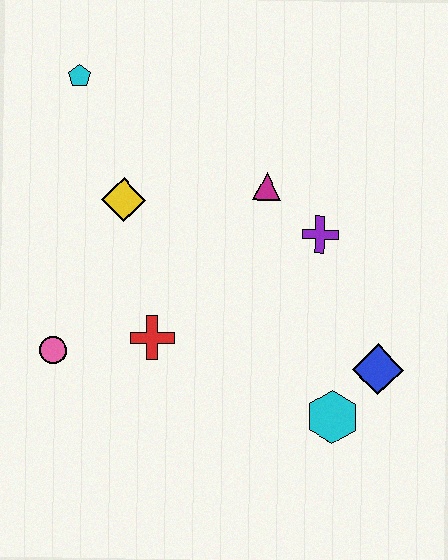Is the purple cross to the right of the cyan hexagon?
No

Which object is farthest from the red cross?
The cyan pentagon is farthest from the red cross.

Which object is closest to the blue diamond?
The cyan hexagon is closest to the blue diamond.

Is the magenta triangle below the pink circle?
No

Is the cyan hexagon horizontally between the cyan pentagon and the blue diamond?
Yes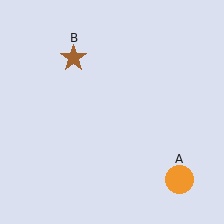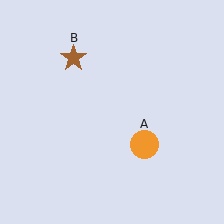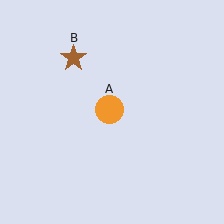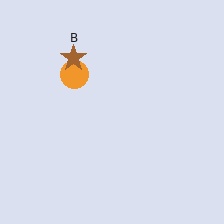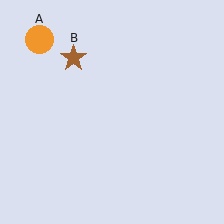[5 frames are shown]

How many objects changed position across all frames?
1 object changed position: orange circle (object A).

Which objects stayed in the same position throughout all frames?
Brown star (object B) remained stationary.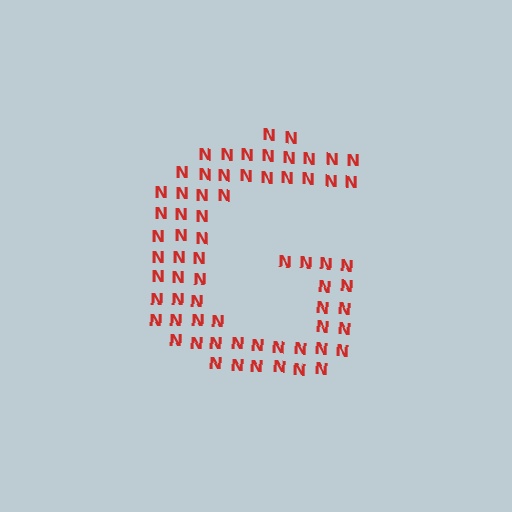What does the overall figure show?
The overall figure shows the letter G.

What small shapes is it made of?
It is made of small letter N's.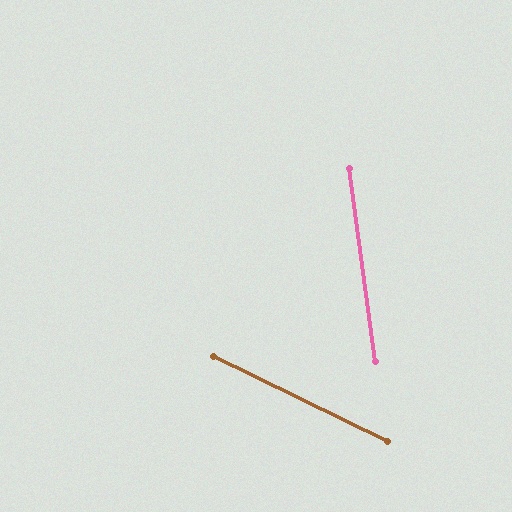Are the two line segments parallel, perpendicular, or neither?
Neither parallel nor perpendicular — they differ by about 56°.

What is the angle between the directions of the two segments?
Approximately 56 degrees.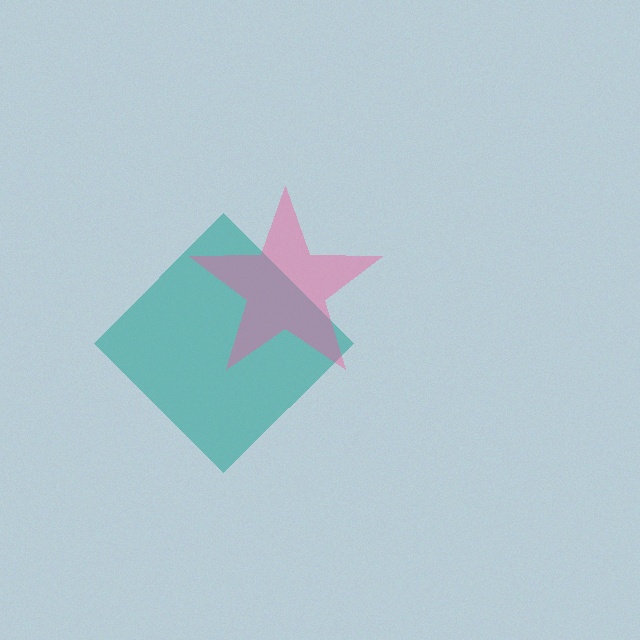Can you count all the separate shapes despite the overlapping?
Yes, there are 2 separate shapes.